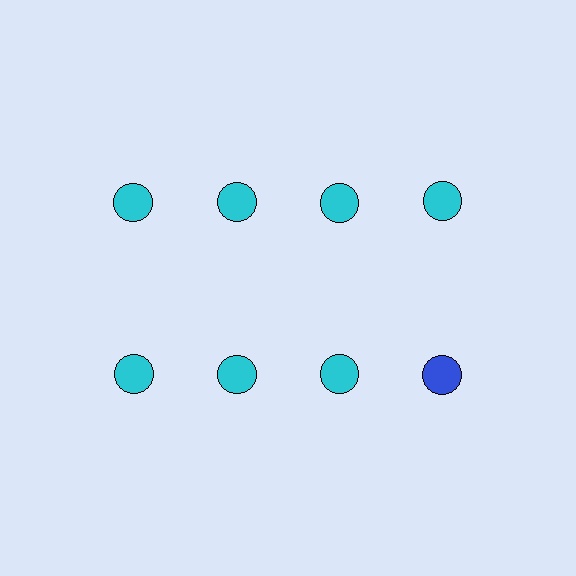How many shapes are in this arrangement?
There are 8 shapes arranged in a grid pattern.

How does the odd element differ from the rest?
It has a different color: blue instead of cyan.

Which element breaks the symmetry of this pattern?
The blue circle in the second row, second from right column breaks the symmetry. All other shapes are cyan circles.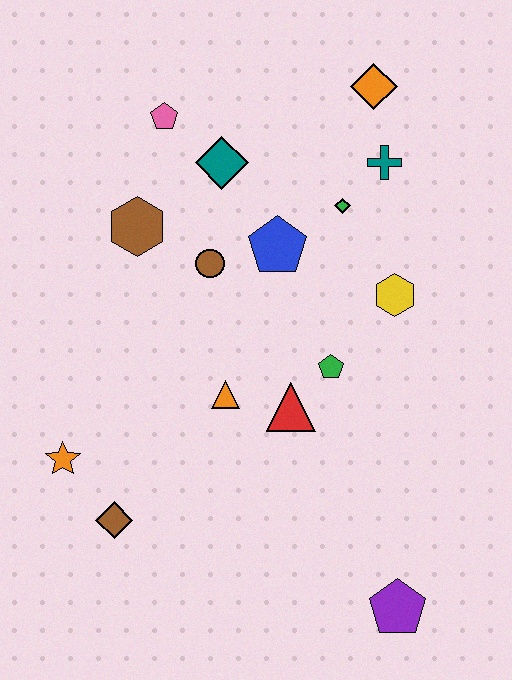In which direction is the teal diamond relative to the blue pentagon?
The teal diamond is above the blue pentagon.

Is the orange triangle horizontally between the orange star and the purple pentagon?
Yes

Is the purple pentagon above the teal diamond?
No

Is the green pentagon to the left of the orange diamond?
Yes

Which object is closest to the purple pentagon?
The red triangle is closest to the purple pentagon.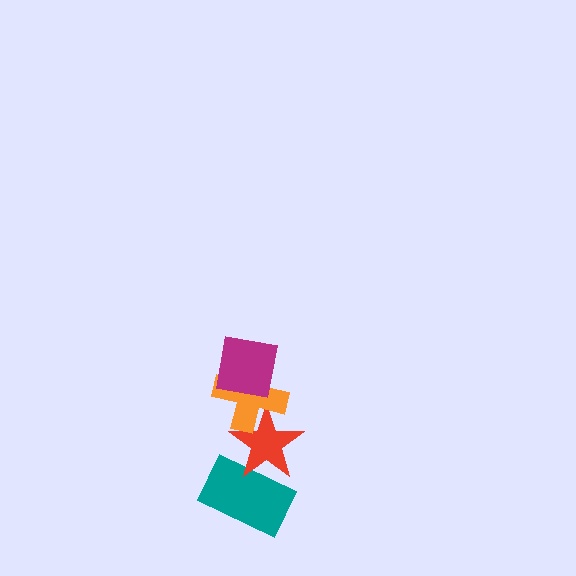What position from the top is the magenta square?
The magenta square is 1st from the top.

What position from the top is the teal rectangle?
The teal rectangle is 4th from the top.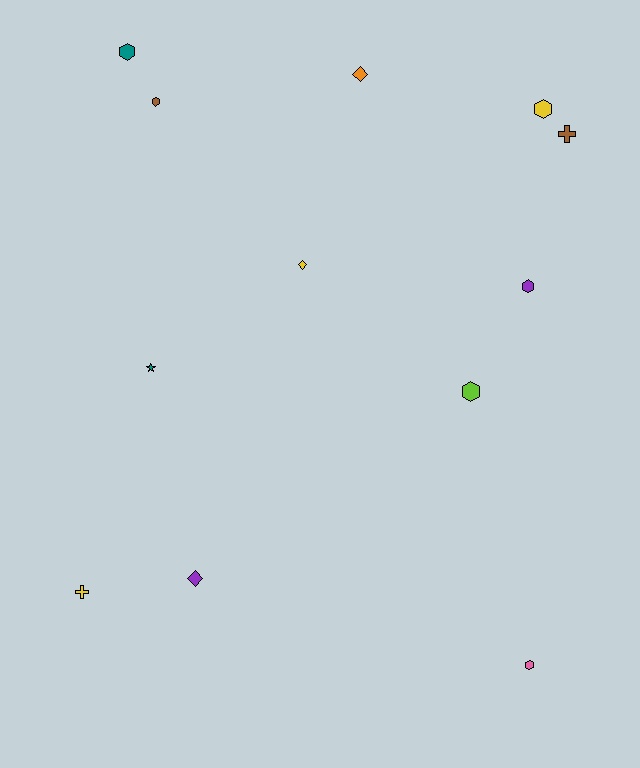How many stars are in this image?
There is 1 star.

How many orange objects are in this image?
There is 1 orange object.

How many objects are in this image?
There are 12 objects.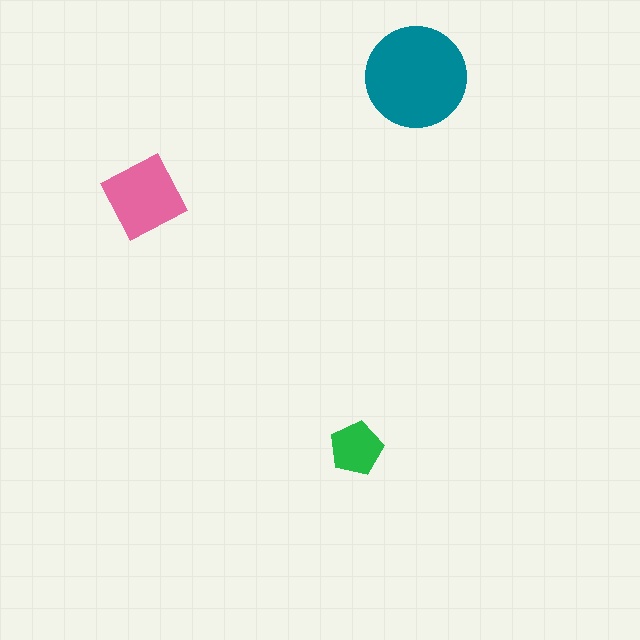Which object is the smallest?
The green pentagon.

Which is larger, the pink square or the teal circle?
The teal circle.